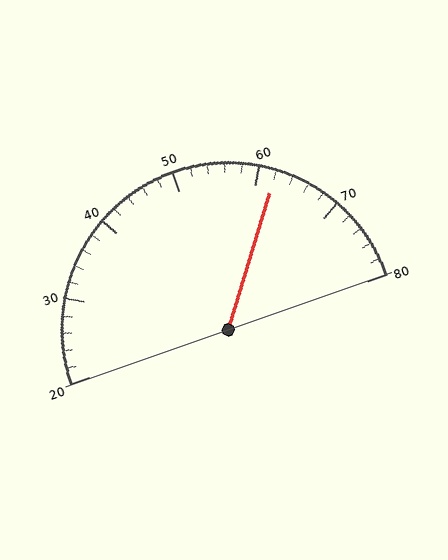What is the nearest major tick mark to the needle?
The nearest major tick mark is 60.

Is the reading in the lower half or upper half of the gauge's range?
The reading is in the upper half of the range (20 to 80).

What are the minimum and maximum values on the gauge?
The gauge ranges from 20 to 80.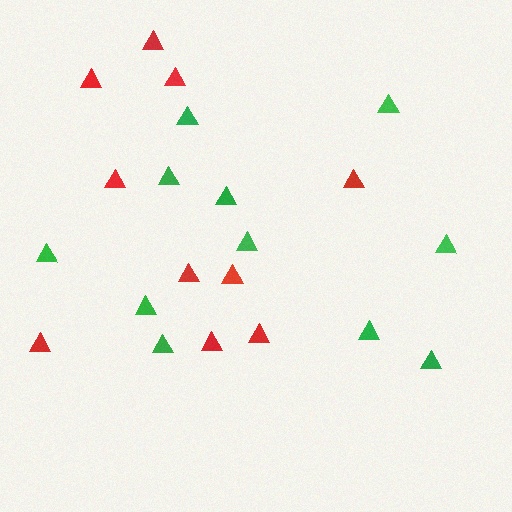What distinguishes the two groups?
There are 2 groups: one group of green triangles (11) and one group of red triangles (10).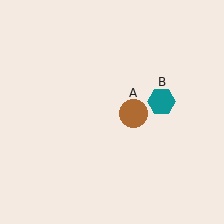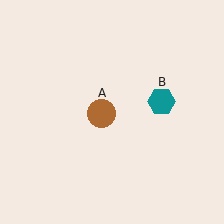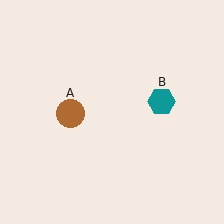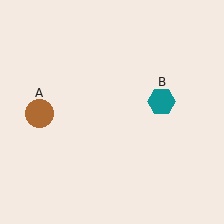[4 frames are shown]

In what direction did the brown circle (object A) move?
The brown circle (object A) moved left.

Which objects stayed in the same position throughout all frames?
Teal hexagon (object B) remained stationary.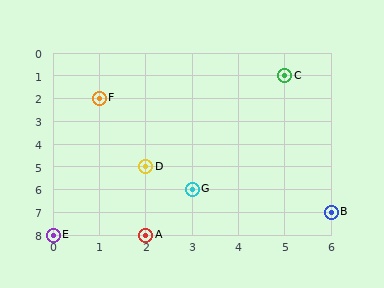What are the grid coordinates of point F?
Point F is at grid coordinates (1, 2).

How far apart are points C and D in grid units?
Points C and D are 3 columns and 4 rows apart (about 5.0 grid units diagonally).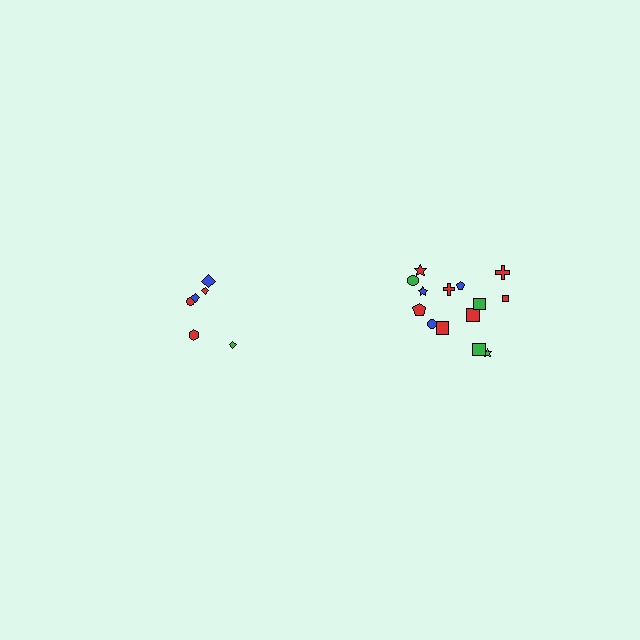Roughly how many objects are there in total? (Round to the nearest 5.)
Roughly 20 objects in total.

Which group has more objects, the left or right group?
The right group.